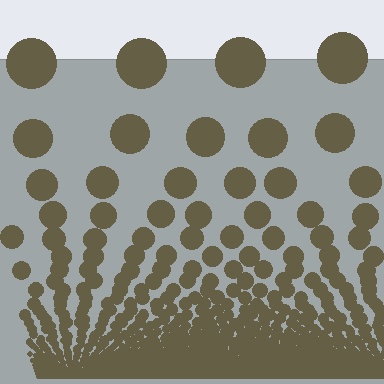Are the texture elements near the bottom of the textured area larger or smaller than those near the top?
Smaller. The gradient is inverted — elements near the bottom are smaller and denser.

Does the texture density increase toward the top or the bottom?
Density increases toward the bottom.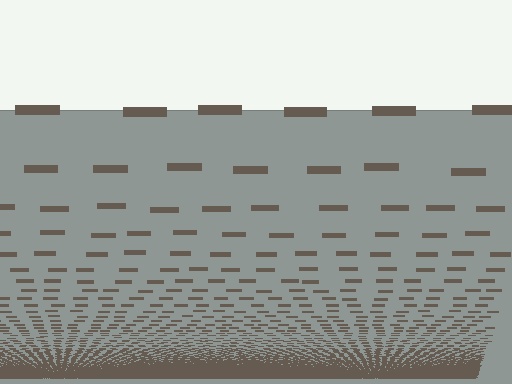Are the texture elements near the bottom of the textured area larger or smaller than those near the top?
Smaller. The gradient is inverted — elements near the bottom are smaller and denser.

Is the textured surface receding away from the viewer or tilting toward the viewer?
The surface appears to tilt toward the viewer. Texture elements get larger and sparser toward the top.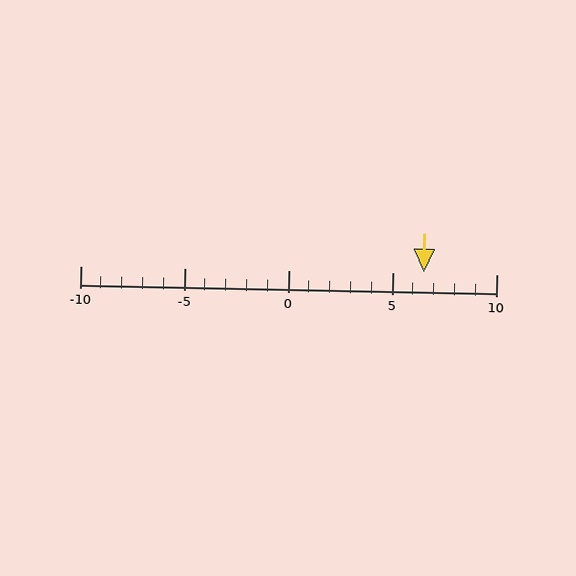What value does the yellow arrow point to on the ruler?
The yellow arrow points to approximately 6.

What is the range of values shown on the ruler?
The ruler shows values from -10 to 10.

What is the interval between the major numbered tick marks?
The major tick marks are spaced 5 units apart.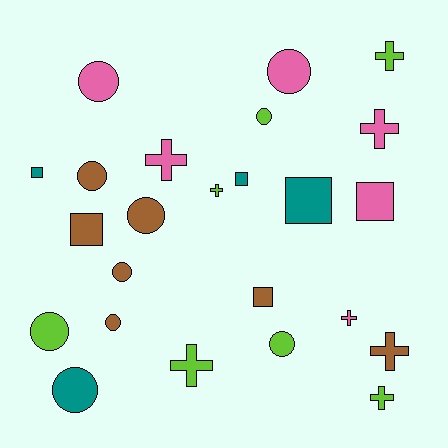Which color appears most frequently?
Brown, with 7 objects.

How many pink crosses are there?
There are 3 pink crosses.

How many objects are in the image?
There are 24 objects.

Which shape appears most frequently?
Circle, with 10 objects.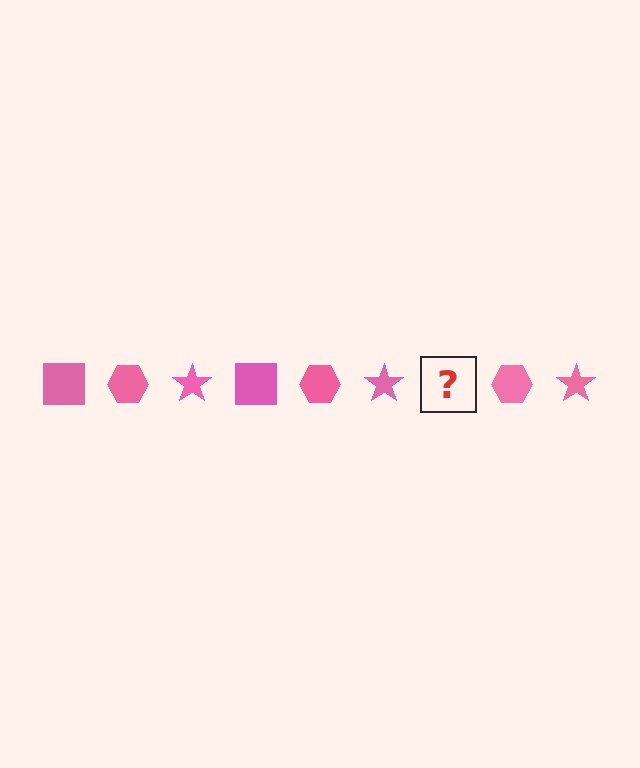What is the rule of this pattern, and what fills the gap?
The rule is that the pattern cycles through square, hexagon, star shapes in pink. The gap should be filled with a pink square.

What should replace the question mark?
The question mark should be replaced with a pink square.